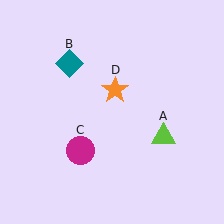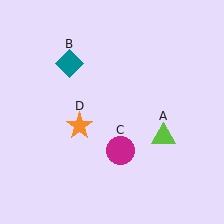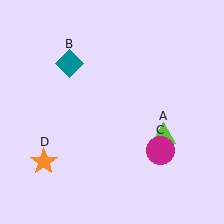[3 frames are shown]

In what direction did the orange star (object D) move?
The orange star (object D) moved down and to the left.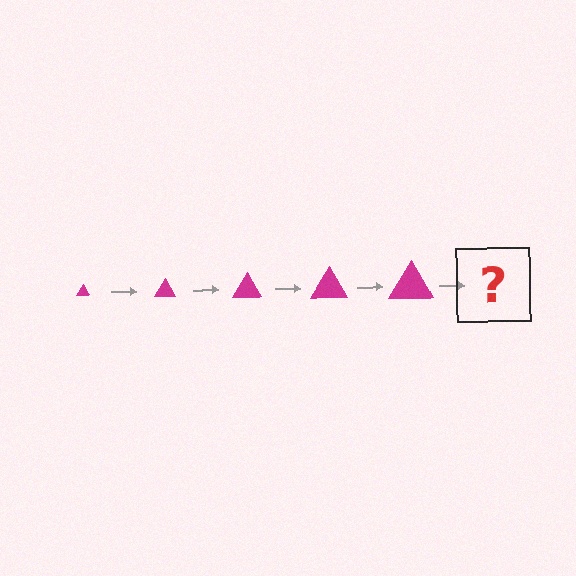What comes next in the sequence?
The next element should be a magenta triangle, larger than the previous one.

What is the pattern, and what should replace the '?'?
The pattern is that the triangle gets progressively larger each step. The '?' should be a magenta triangle, larger than the previous one.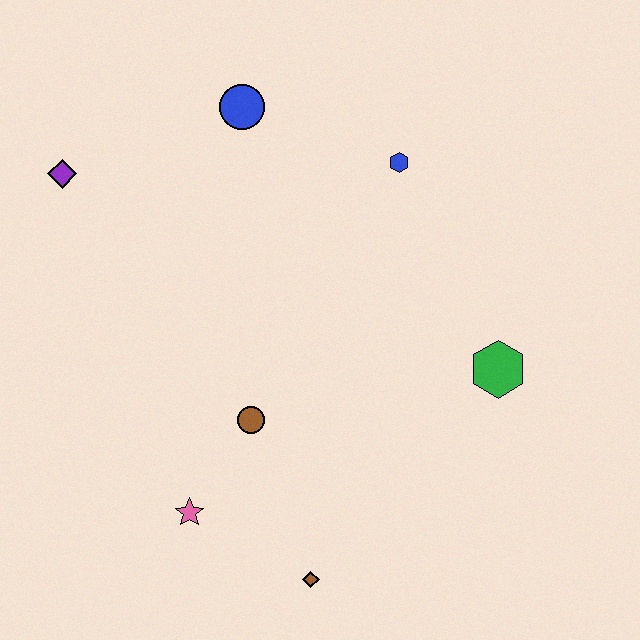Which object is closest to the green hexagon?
The blue hexagon is closest to the green hexagon.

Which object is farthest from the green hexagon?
The purple diamond is farthest from the green hexagon.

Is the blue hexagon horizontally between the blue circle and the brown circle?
No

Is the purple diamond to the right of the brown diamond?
No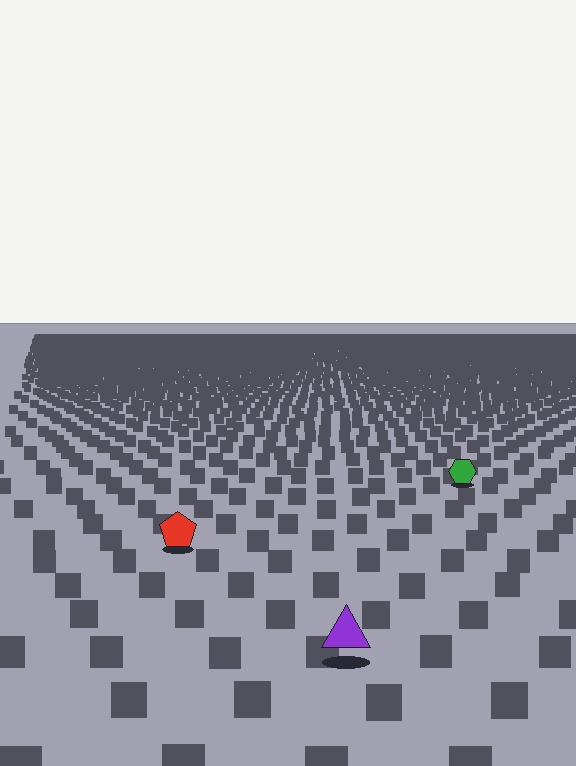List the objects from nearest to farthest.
From nearest to farthest: the purple triangle, the red pentagon, the green hexagon.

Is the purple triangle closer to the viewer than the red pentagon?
Yes. The purple triangle is closer — you can tell from the texture gradient: the ground texture is coarser near it.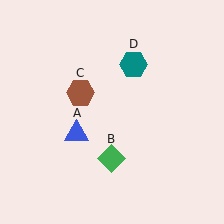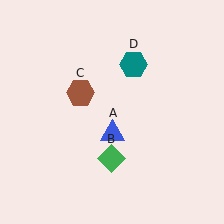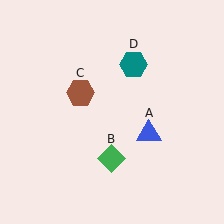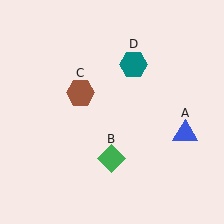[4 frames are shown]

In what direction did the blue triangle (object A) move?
The blue triangle (object A) moved right.